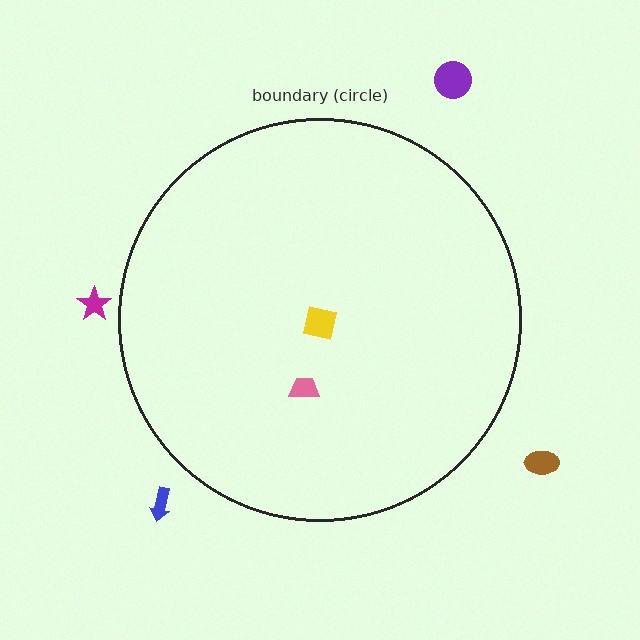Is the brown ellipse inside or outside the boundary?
Outside.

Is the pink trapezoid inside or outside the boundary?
Inside.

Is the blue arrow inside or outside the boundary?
Outside.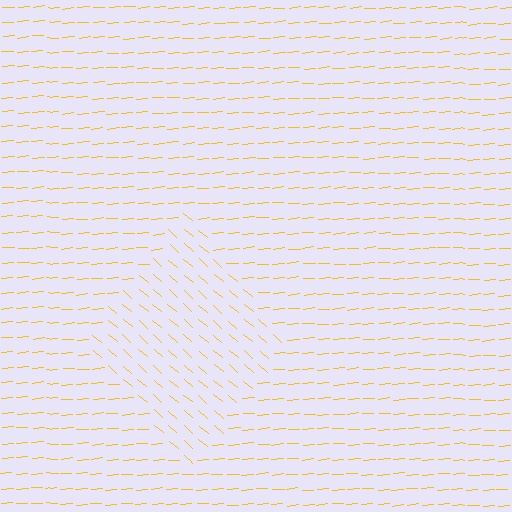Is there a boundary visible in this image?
Yes, there is a texture boundary formed by a change in line orientation.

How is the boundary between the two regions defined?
The boundary is defined purely by a change in line orientation (approximately 45 degrees difference). All lines are the same color and thickness.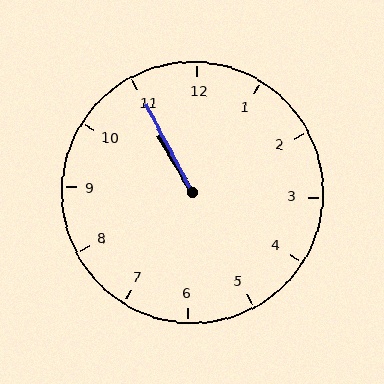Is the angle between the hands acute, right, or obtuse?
It is acute.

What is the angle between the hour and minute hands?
Approximately 2 degrees.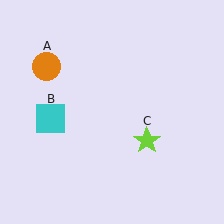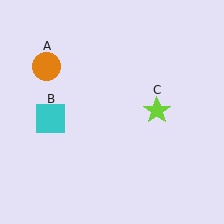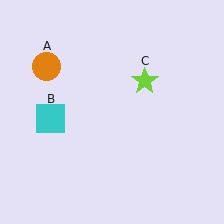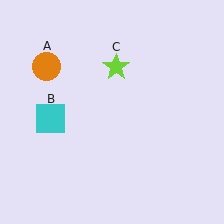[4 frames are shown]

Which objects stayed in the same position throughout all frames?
Orange circle (object A) and cyan square (object B) remained stationary.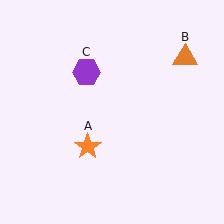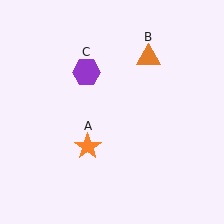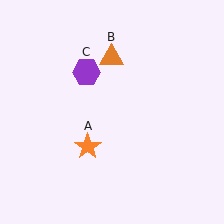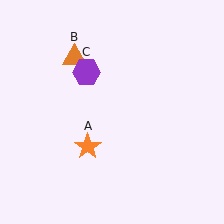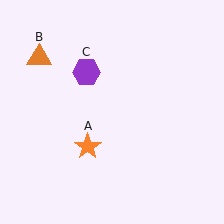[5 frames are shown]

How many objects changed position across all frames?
1 object changed position: orange triangle (object B).